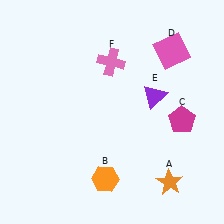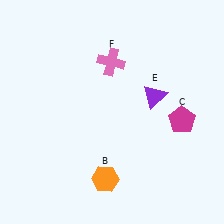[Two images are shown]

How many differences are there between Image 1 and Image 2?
There are 2 differences between the two images.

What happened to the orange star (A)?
The orange star (A) was removed in Image 2. It was in the bottom-right area of Image 1.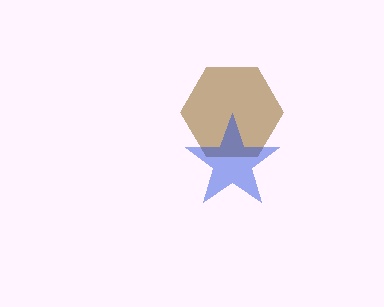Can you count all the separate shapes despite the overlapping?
Yes, there are 2 separate shapes.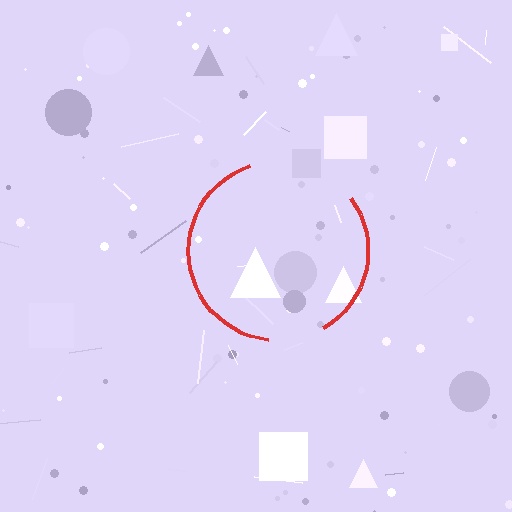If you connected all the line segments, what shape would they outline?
They would outline a circle.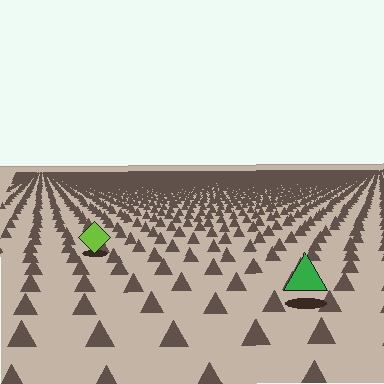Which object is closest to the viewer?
The green triangle is closest. The texture marks near it are larger and more spread out.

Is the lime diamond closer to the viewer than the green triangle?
No. The green triangle is closer — you can tell from the texture gradient: the ground texture is coarser near it.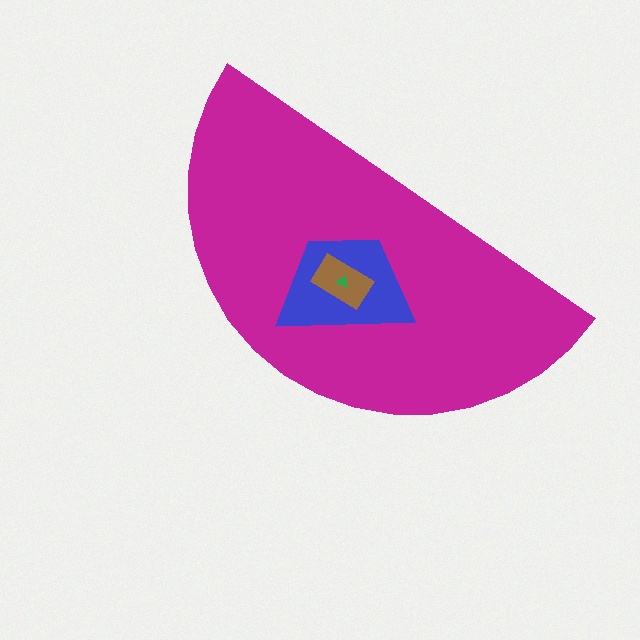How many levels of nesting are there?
4.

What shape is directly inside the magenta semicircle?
The blue trapezoid.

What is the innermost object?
The green triangle.